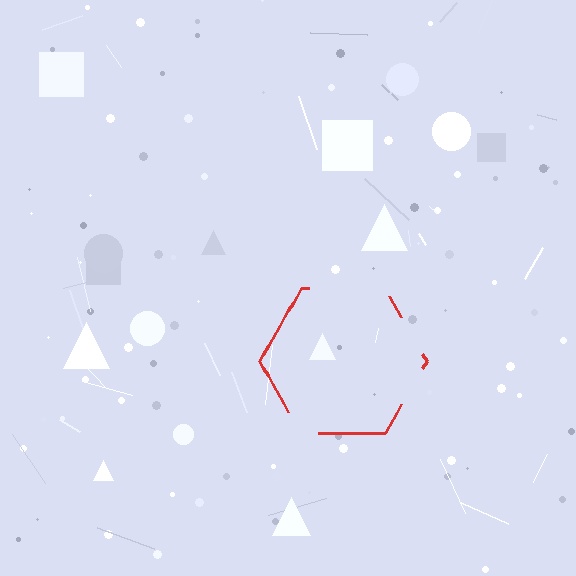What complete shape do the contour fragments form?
The contour fragments form a hexagon.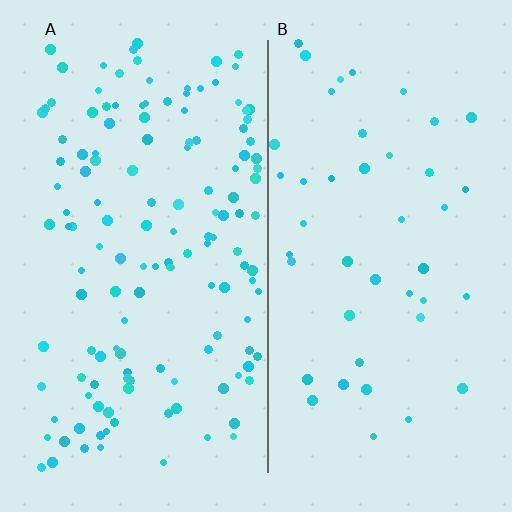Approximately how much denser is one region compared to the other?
Approximately 3.1× — region A over region B.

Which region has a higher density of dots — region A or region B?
A (the left).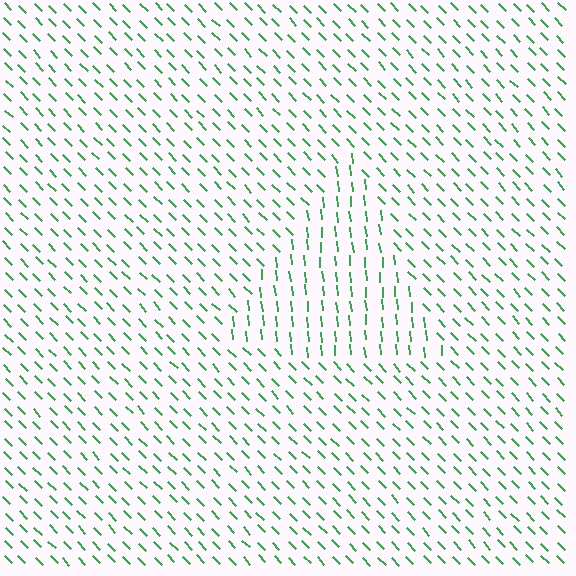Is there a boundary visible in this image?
Yes, there is a texture boundary formed by a change in line orientation.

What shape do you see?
I see a triangle.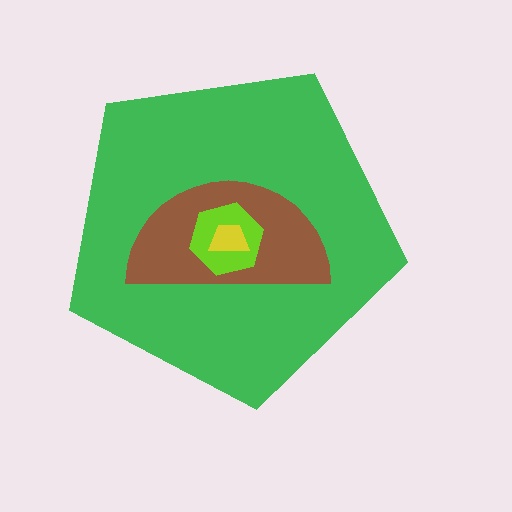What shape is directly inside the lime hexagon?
The yellow trapezoid.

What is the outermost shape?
The green pentagon.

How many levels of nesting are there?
4.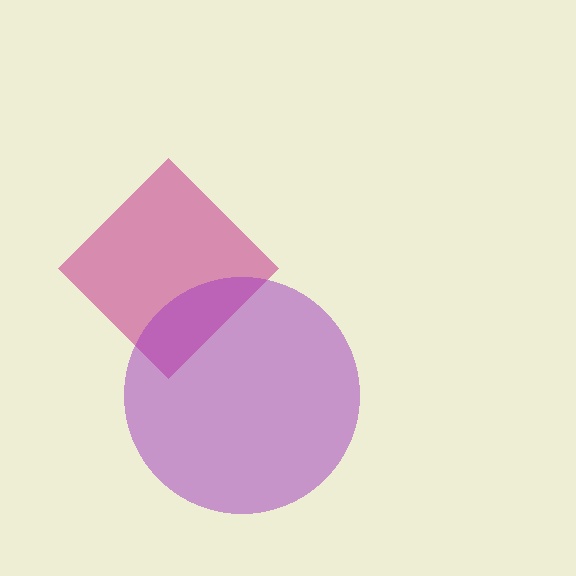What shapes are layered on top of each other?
The layered shapes are: a magenta diamond, a purple circle.